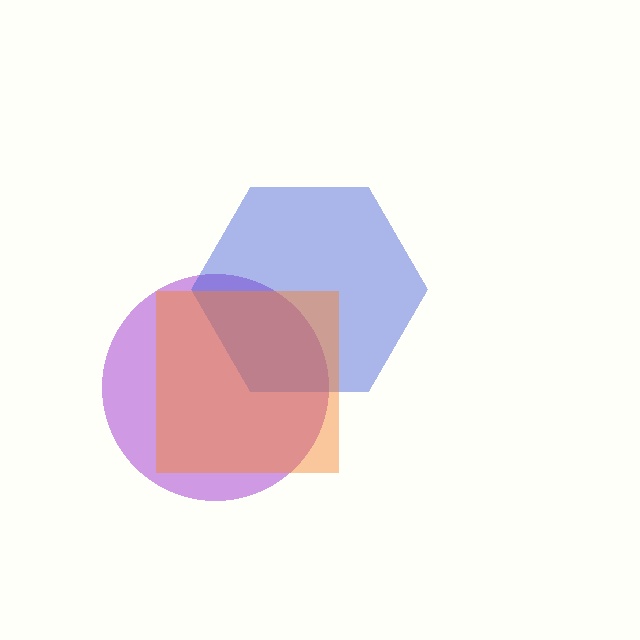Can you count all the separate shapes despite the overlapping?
Yes, there are 3 separate shapes.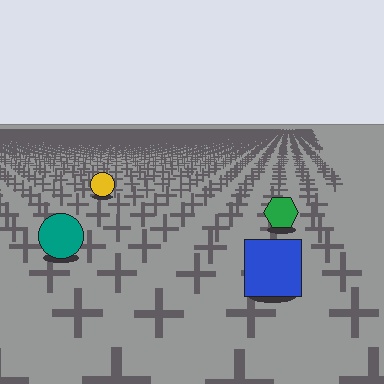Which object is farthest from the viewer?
The yellow circle is farthest from the viewer. It appears smaller and the ground texture around it is denser.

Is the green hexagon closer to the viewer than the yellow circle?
Yes. The green hexagon is closer — you can tell from the texture gradient: the ground texture is coarser near it.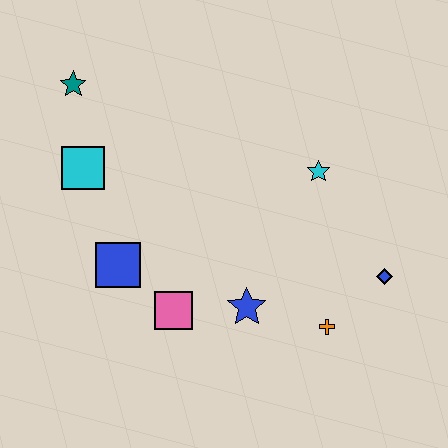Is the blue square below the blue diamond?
No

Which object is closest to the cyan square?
The teal star is closest to the cyan square.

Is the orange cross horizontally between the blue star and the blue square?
No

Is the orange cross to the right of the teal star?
Yes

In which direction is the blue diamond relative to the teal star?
The blue diamond is to the right of the teal star.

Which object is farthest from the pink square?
The teal star is farthest from the pink square.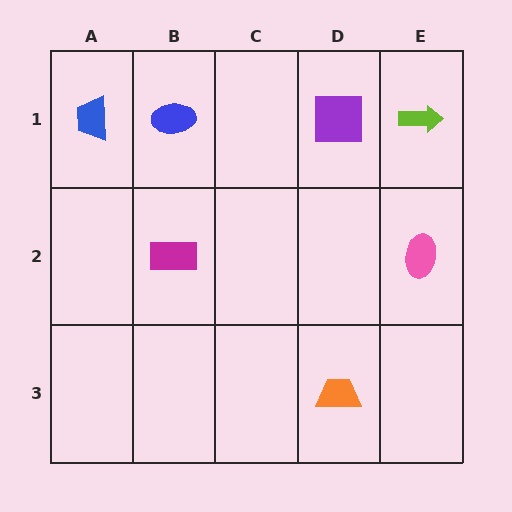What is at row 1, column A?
A blue trapezoid.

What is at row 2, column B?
A magenta rectangle.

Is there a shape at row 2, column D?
No, that cell is empty.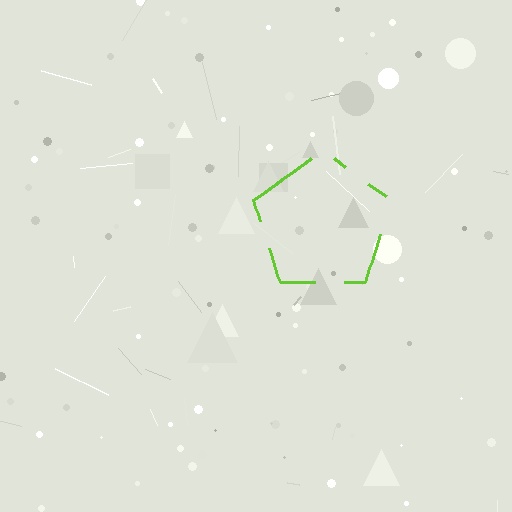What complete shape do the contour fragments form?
The contour fragments form a pentagon.